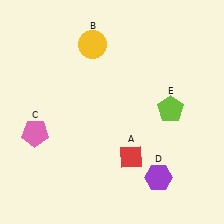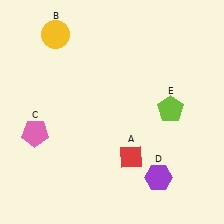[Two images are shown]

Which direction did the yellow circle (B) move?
The yellow circle (B) moved left.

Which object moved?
The yellow circle (B) moved left.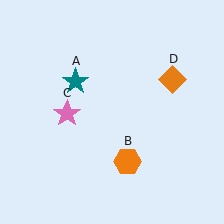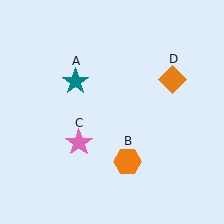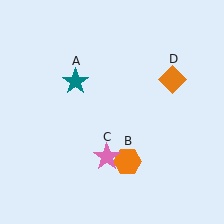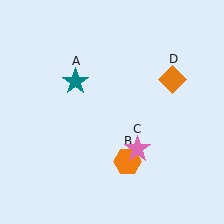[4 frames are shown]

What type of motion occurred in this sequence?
The pink star (object C) rotated counterclockwise around the center of the scene.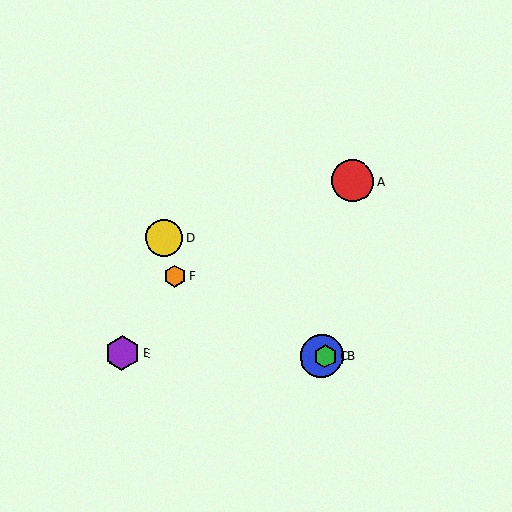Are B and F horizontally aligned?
No, B is at y≈356 and F is at y≈276.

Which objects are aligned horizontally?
Objects B, C, E are aligned horizontally.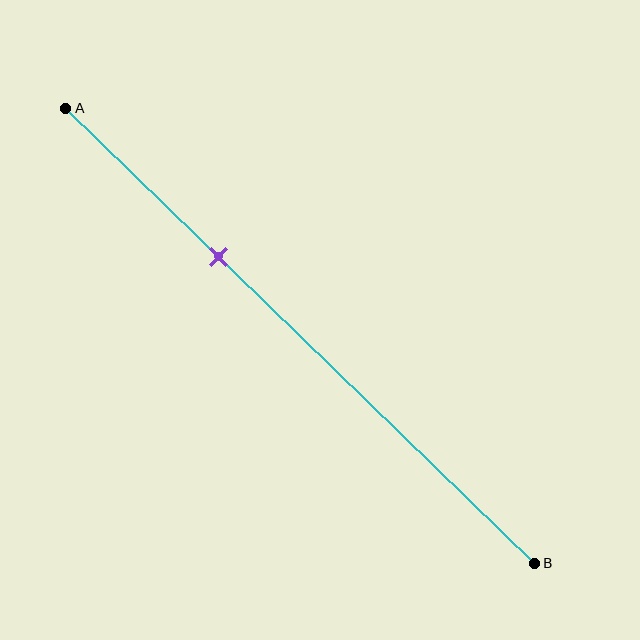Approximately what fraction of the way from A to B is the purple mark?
The purple mark is approximately 35% of the way from A to B.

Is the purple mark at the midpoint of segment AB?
No, the mark is at about 35% from A, not at the 50% midpoint.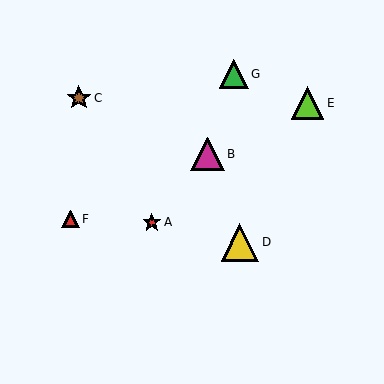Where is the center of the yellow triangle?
The center of the yellow triangle is at (240, 242).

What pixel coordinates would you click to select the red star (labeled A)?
Click at (152, 222) to select the red star A.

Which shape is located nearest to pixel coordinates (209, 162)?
The magenta triangle (labeled B) at (207, 154) is nearest to that location.